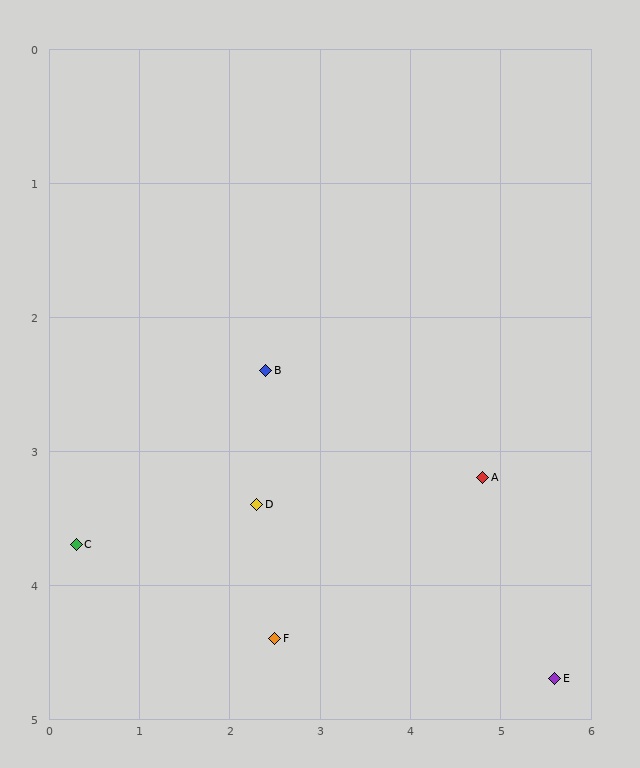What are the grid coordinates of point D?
Point D is at approximately (2.3, 3.4).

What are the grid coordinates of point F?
Point F is at approximately (2.5, 4.4).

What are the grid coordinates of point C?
Point C is at approximately (0.3, 3.7).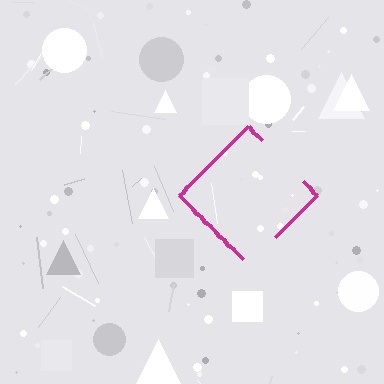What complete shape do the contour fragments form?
The contour fragments form a diamond.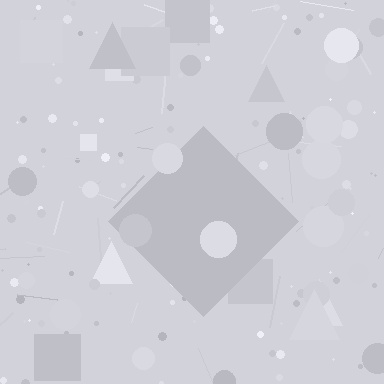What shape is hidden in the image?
A diamond is hidden in the image.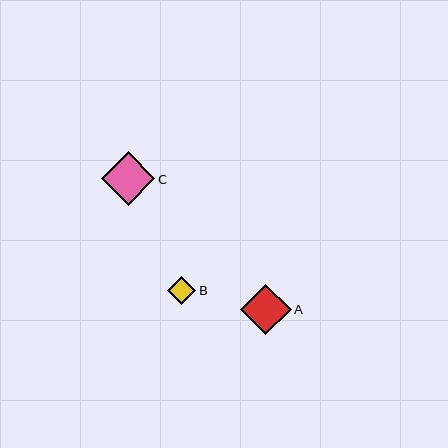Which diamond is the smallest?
Diamond B is the smallest with a size of approximately 28 pixels.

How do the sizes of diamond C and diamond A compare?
Diamond C and diamond A are approximately the same size.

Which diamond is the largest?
Diamond C is the largest with a size of approximately 54 pixels.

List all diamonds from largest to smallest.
From largest to smallest: C, A, B.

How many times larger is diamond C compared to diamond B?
Diamond C is approximately 1.9 times the size of diamond B.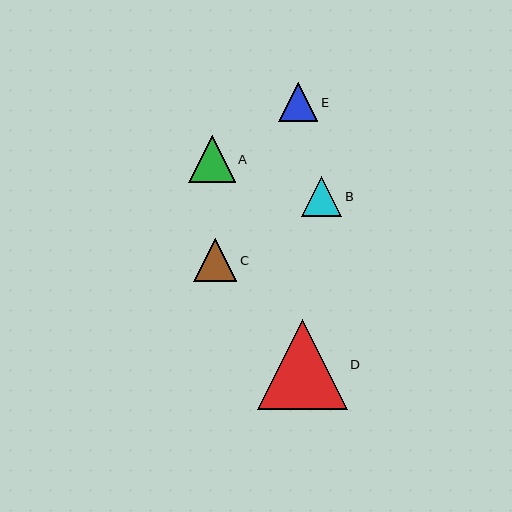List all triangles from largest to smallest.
From largest to smallest: D, A, C, B, E.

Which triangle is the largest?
Triangle D is the largest with a size of approximately 89 pixels.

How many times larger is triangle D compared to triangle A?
Triangle D is approximately 1.9 times the size of triangle A.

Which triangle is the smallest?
Triangle E is the smallest with a size of approximately 40 pixels.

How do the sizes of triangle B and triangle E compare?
Triangle B and triangle E are approximately the same size.